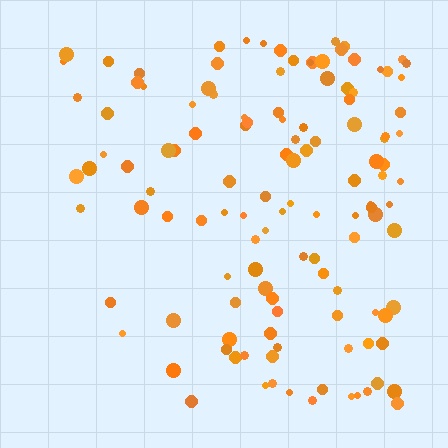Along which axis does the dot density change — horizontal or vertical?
Horizontal.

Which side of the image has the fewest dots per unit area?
The left.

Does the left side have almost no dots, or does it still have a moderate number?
Still a moderate number, just noticeably fewer than the right.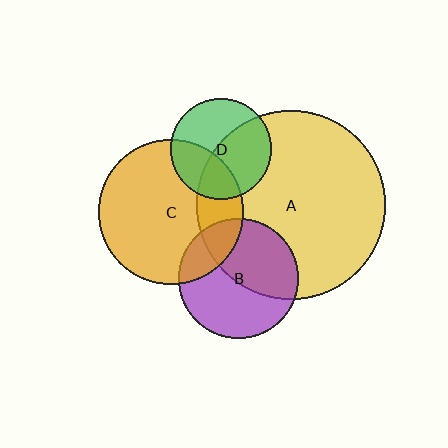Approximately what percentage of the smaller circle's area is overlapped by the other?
Approximately 50%.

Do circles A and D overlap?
Yes.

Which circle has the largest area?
Circle A (yellow).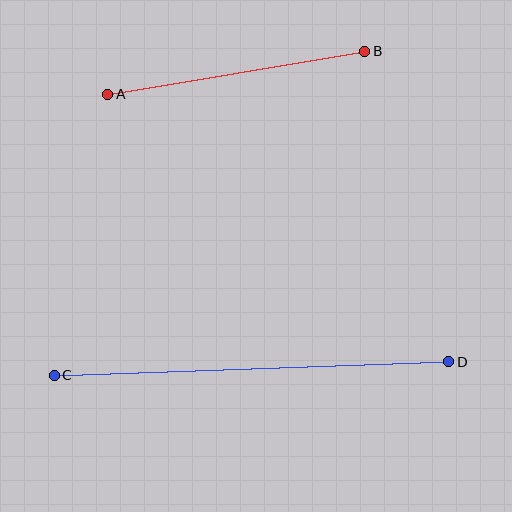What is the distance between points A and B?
The distance is approximately 260 pixels.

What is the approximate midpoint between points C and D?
The midpoint is at approximately (251, 368) pixels.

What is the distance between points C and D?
The distance is approximately 395 pixels.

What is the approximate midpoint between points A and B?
The midpoint is at approximately (236, 73) pixels.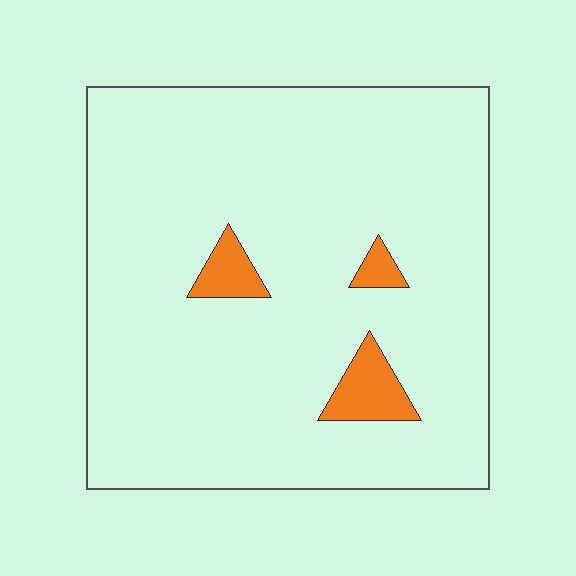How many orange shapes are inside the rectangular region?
3.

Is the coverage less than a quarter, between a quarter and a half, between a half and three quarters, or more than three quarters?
Less than a quarter.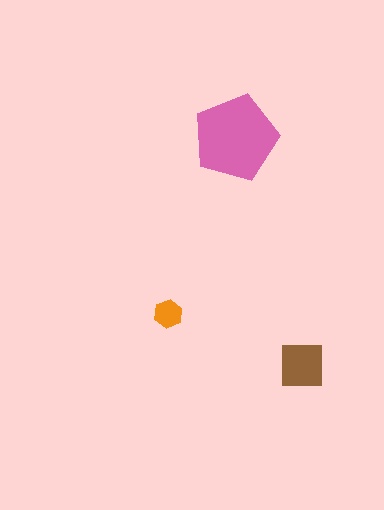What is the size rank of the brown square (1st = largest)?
2nd.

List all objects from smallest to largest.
The orange hexagon, the brown square, the pink pentagon.